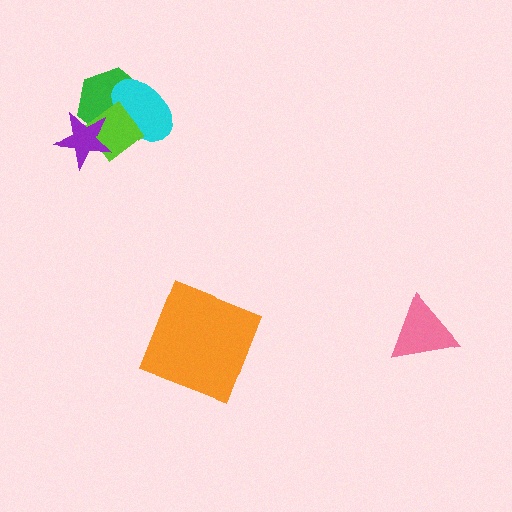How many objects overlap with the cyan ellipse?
2 objects overlap with the cyan ellipse.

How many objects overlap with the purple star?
2 objects overlap with the purple star.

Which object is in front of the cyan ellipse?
The lime diamond is in front of the cyan ellipse.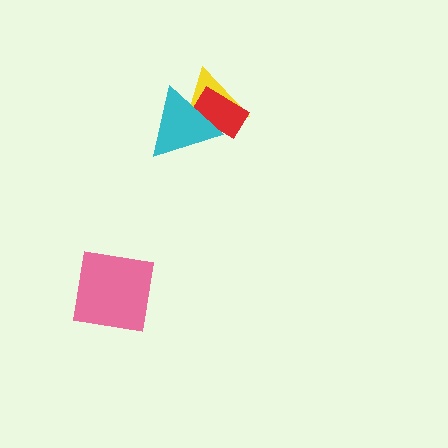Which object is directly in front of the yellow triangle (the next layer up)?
The red rectangle is directly in front of the yellow triangle.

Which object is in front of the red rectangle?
The cyan triangle is in front of the red rectangle.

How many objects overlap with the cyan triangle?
2 objects overlap with the cyan triangle.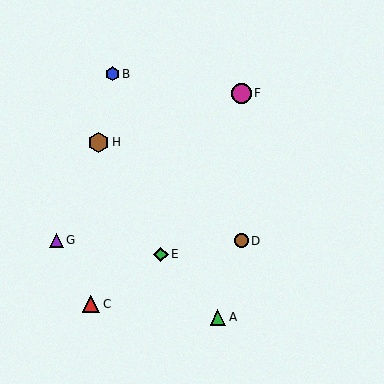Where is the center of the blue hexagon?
The center of the blue hexagon is at (113, 74).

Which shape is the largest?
The brown hexagon (labeled H) is the largest.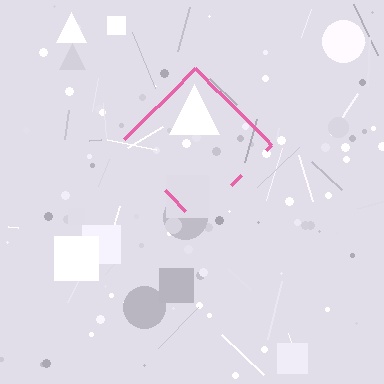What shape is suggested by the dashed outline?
The dashed outline suggests a diamond.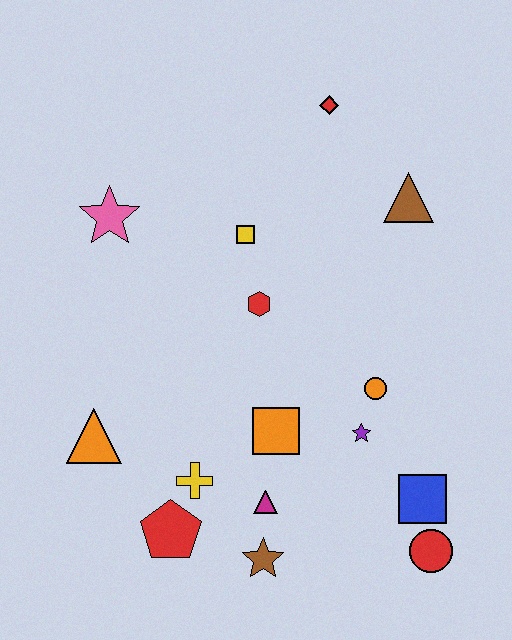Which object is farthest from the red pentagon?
The red diamond is farthest from the red pentagon.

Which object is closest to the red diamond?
The brown triangle is closest to the red diamond.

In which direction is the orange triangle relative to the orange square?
The orange triangle is to the left of the orange square.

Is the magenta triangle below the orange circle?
Yes